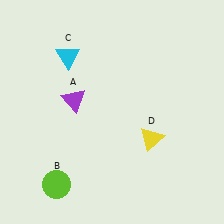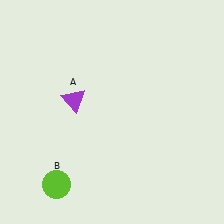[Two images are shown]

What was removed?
The yellow triangle (D), the cyan triangle (C) were removed in Image 2.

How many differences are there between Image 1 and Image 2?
There are 2 differences between the two images.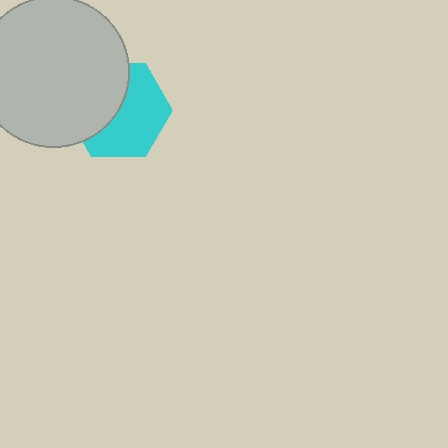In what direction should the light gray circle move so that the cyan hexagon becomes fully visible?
The light gray circle should move left. That is the shortest direction to clear the overlap and leave the cyan hexagon fully visible.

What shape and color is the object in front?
The object in front is a light gray circle.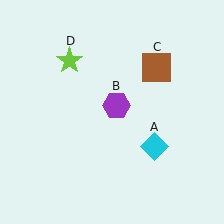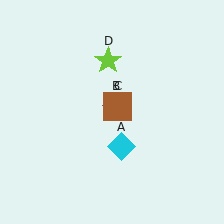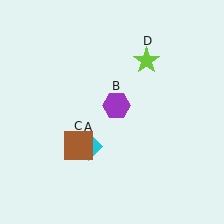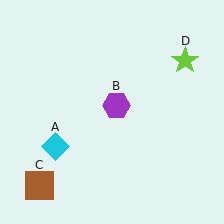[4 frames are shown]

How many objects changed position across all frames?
3 objects changed position: cyan diamond (object A), brown square (object C), lime star (object D).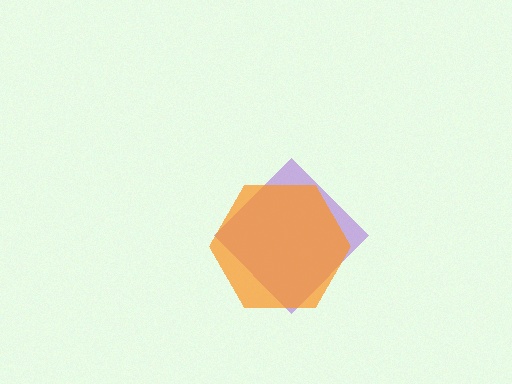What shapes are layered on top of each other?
The layered shapes are: a purple diamond, an orange hexagon.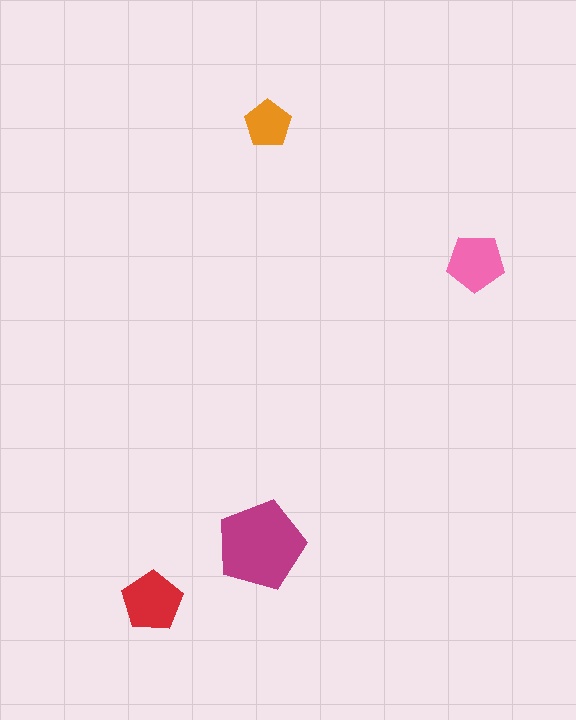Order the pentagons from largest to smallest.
the magenta one, the red one, the pink one, the orange one.